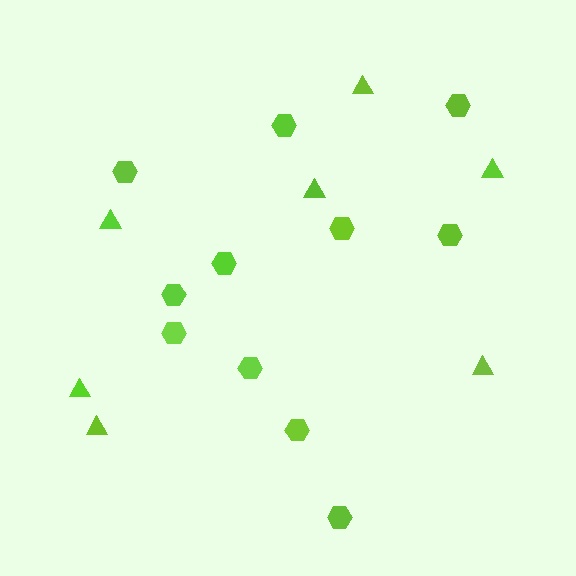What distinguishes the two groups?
There are 2 groups: one group of triangles (7) and one group of hexagons (11).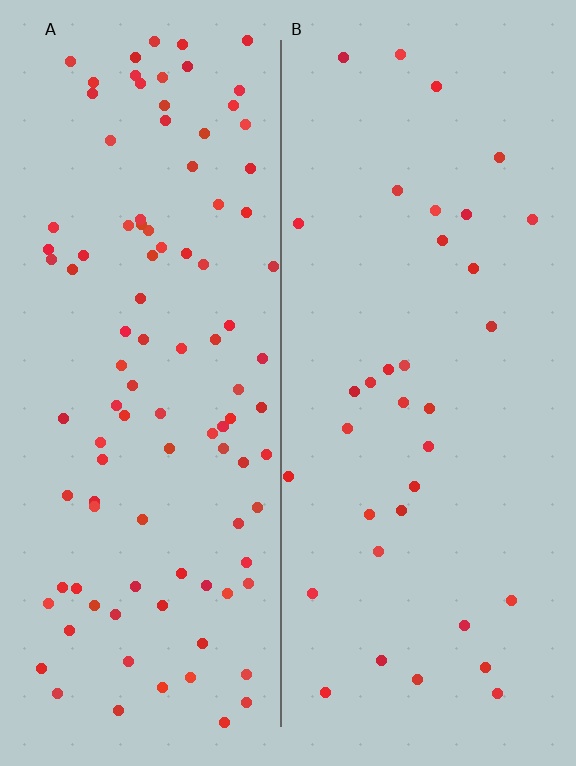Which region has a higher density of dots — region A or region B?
A (the left).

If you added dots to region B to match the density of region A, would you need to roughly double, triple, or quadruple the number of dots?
Approximately triple.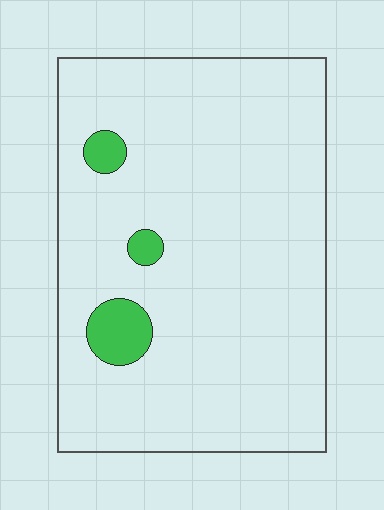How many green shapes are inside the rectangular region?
3.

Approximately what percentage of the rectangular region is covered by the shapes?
Approximately 5%.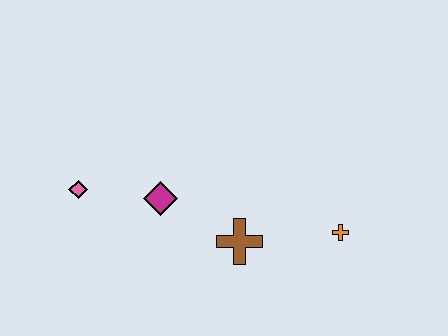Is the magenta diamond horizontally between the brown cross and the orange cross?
No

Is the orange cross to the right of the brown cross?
Yes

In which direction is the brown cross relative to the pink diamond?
The brown cross is to the right of the pink diamond.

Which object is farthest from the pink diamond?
The orange cross is farthest from the pink diamond.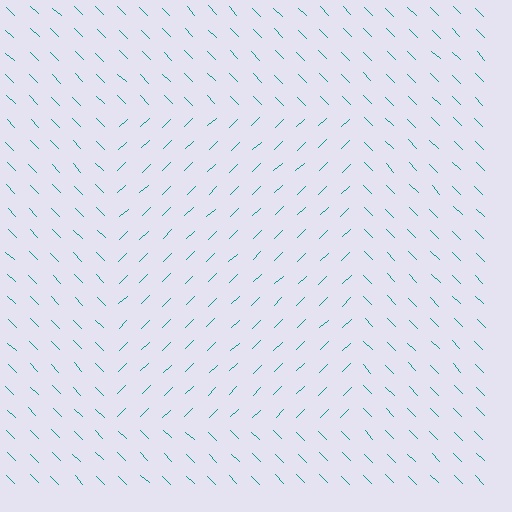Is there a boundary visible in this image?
Yes, there is a texture boundary formed by a change in line orientation.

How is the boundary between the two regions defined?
The boundary is defined purely by a change in line orientation (approximately 89 degrees difference). All lines are the same color and thickness.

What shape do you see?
I see a rectangle.